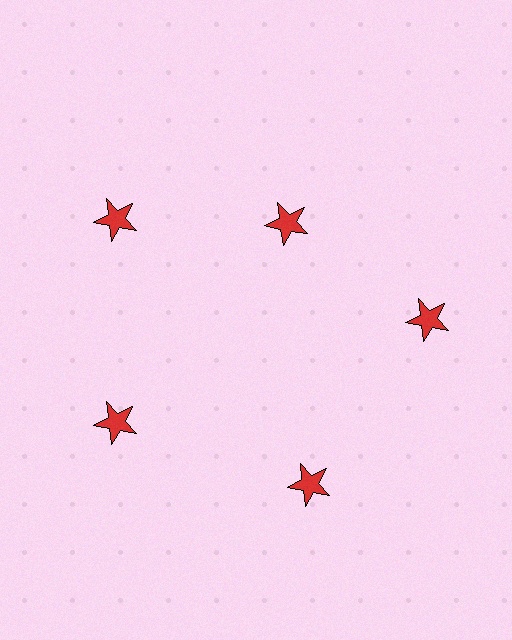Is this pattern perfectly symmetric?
No. The 5 red stars are arranged in a ring, but one element near the 1 o'clock position is pulled inward toward the center, breaking the 5-fold rotational symmetry.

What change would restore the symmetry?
The symmetry would be restored by moving it outward, back onto the ring so that all 5 stars sit at equal angles and equal distance from the center.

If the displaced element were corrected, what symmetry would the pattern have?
It would have 5-fold rotational symmetry — the pattern would map onto itself every 72 degrees.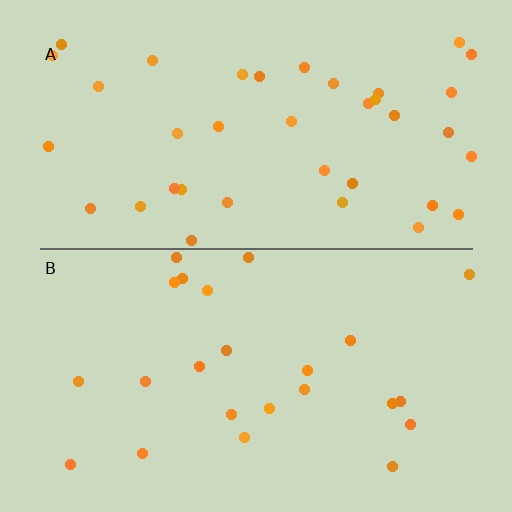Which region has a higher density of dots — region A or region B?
A (the top).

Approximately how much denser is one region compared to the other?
Approximately 1.6× — region A over region B.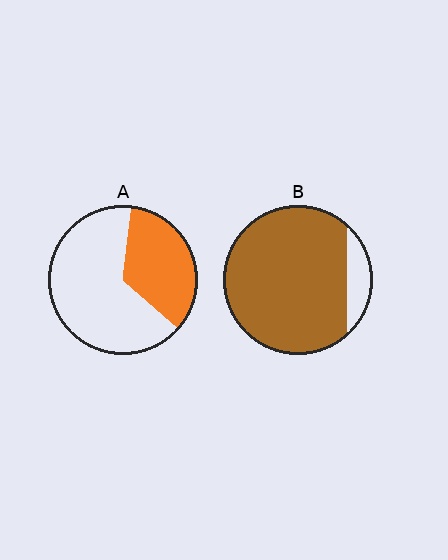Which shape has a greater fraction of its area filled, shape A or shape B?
Shape B.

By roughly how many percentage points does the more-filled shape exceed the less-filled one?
By roughly 55 percentage points (B over A).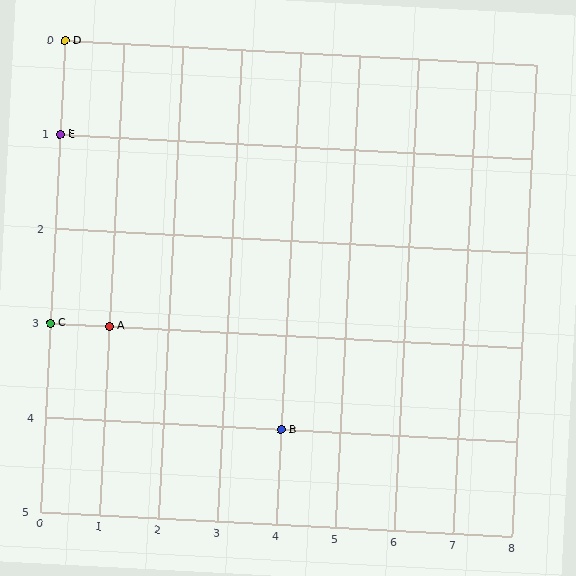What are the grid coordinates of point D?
Point D is at grid coordinates (0, 0).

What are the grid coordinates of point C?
Point C is at grid coordinates (0, 3).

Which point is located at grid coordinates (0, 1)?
Point E is at (0, 1).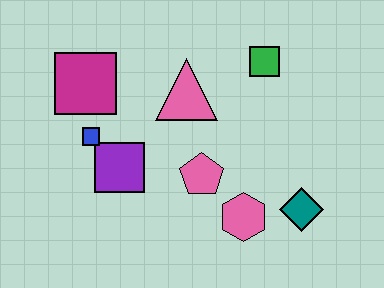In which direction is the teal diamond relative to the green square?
The teal diamond is below the green square.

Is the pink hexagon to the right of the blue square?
Yes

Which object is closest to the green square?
The pink triangle is closest to the green square.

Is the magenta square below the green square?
Yes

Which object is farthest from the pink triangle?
The teal diamond is farthest from the pink triangle.